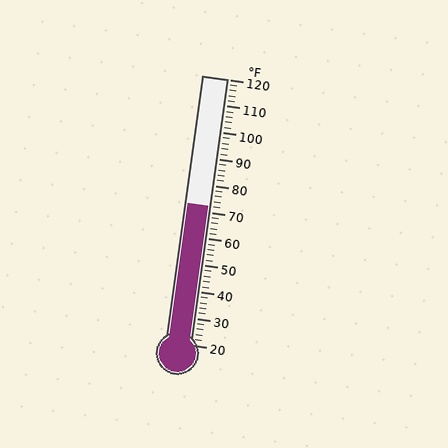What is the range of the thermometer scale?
The thermometer scale ranges from 20°F to 120°F.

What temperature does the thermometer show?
The thermometer shows approximately 72°F.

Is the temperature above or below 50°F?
The temperature is above 50°F.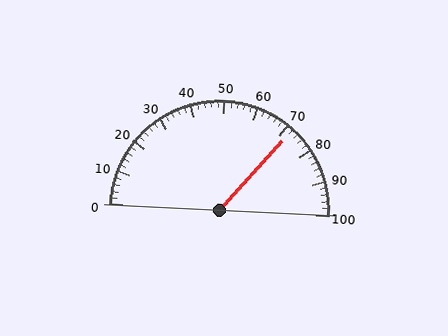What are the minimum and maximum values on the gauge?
The gauge ranges from 0 to 100.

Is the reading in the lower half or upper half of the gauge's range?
The reading is in the upper half of the range (0 to 100).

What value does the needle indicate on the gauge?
The needle indicates approximately 72.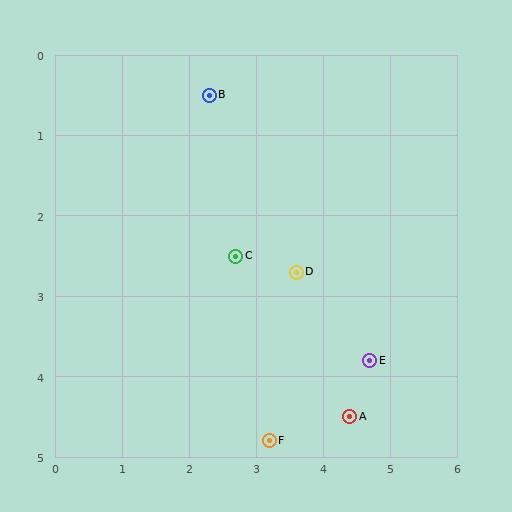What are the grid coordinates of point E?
Point E is at approximately (4.7, 3.8).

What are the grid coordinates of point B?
Point B is at approximately (2.3, 0.5).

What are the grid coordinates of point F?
Point F is at approximately (3.2, 4.8).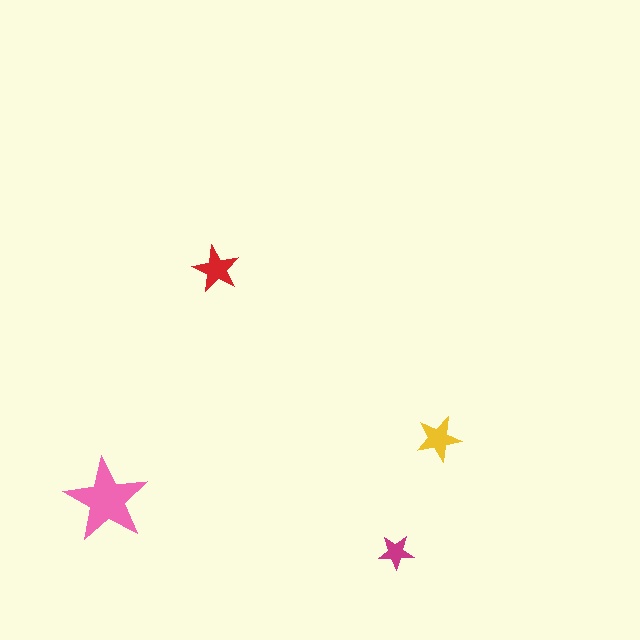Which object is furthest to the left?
The pink star is leftmost.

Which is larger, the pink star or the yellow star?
The pink one.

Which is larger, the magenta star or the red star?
The red one.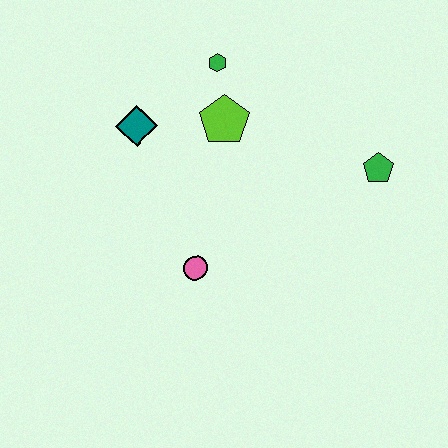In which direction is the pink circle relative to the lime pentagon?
The pink circle is below the lime pentagon.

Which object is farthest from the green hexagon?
The pink circle is farthest from the green hexagon.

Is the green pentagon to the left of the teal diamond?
No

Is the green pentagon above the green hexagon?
No